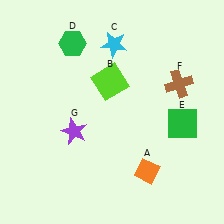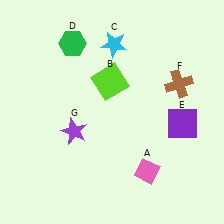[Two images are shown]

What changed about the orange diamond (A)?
In Image 1, A is orange. In Image 2, it changed to pink.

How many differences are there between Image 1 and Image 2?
There are 2 differences between the two images.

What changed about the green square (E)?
In Image 1, E is green. In Image 2, it changed to purple.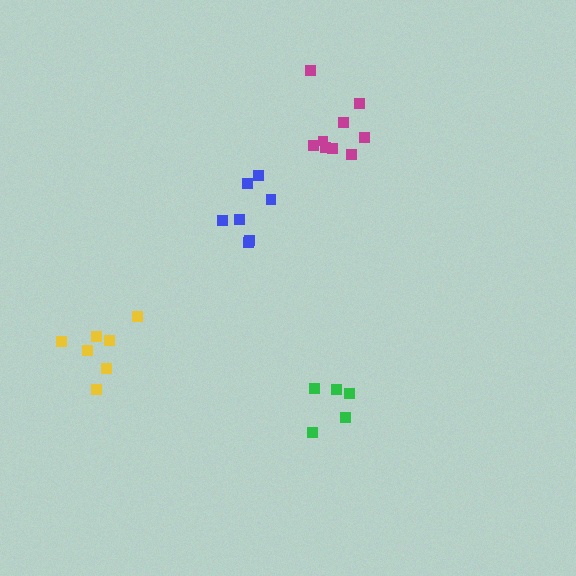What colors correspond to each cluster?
The clusters are colored: magenta, green, yellow, blue.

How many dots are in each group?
Group 1: 9 dots, Group 2: 5 dots, Group 3: 7 dots, Group 4: 7 dots (28 total).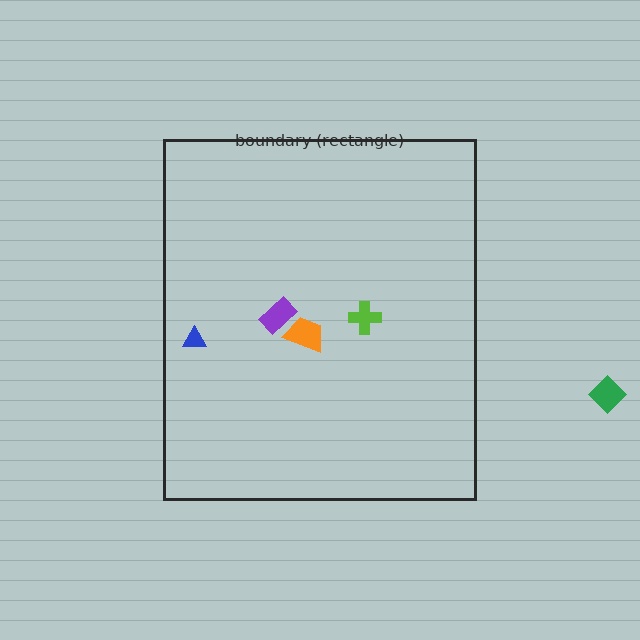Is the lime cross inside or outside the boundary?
Inside.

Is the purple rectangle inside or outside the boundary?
Inside.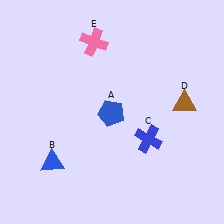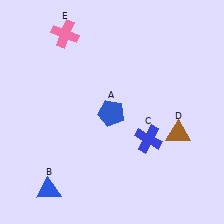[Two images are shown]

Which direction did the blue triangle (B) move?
The blue triangle (B) moved down.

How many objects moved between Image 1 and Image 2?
3 objects moved between the two images.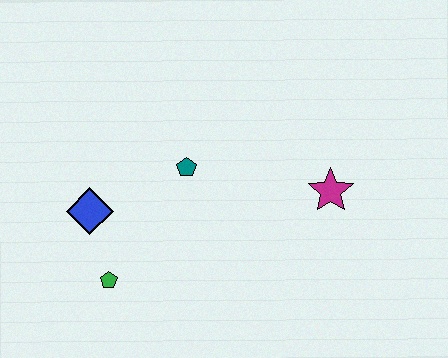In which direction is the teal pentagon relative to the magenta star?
The teal pentagon is to the left of the magenta star.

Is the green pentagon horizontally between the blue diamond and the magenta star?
Yes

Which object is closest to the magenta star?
The teal pentagon is closest to the magenta star.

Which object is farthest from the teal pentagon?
The magenta star is farthest from the teal pentagon.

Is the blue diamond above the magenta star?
No